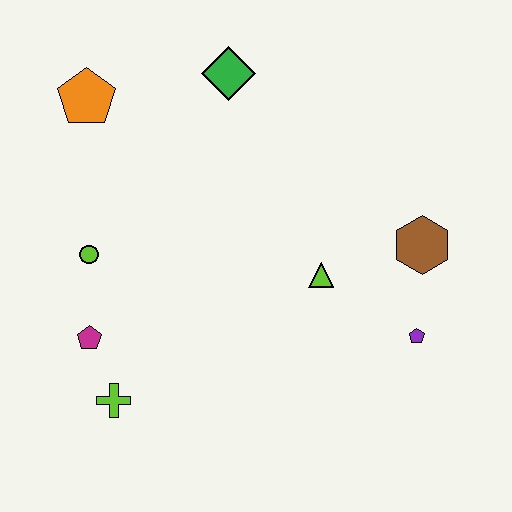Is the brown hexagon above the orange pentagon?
No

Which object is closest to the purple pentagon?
The brown hexagon is closest to the purple pentagon.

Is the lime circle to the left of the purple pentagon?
Yes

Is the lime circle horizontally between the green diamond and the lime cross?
No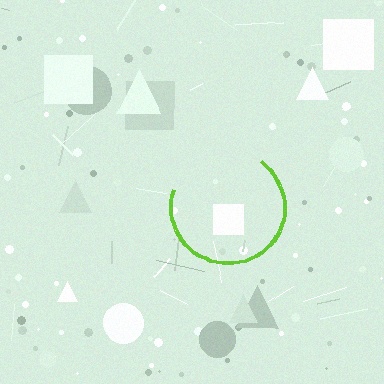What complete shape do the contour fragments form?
The contour fragments form a circle.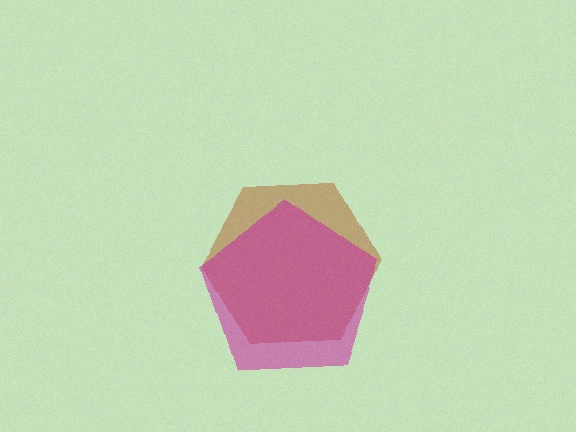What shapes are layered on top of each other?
The layered shapes are: a brown hexagon, a magenta pentagon.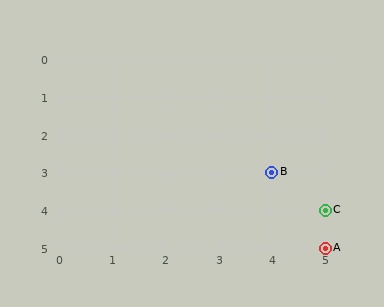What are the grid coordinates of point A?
Point A is at grid coordinates (5, 5).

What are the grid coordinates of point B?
Point B is at grid coordinates (4, 3).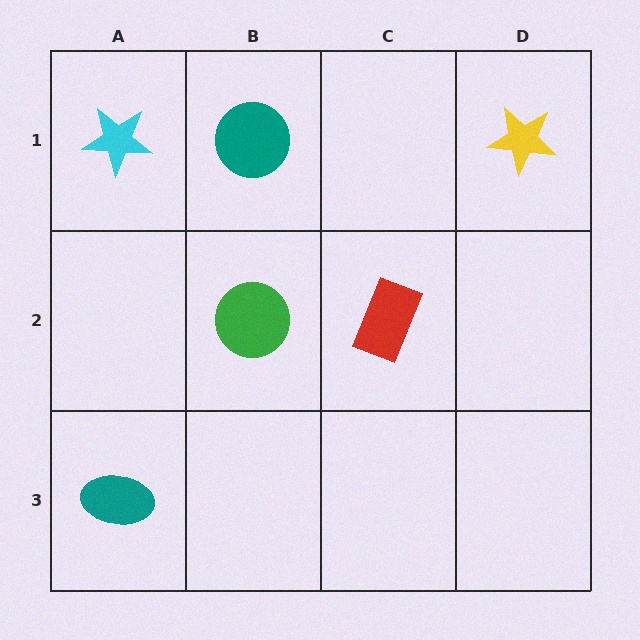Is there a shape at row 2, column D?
No, that cell is empty.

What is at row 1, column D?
A yellow star.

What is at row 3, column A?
A teal ellipse.